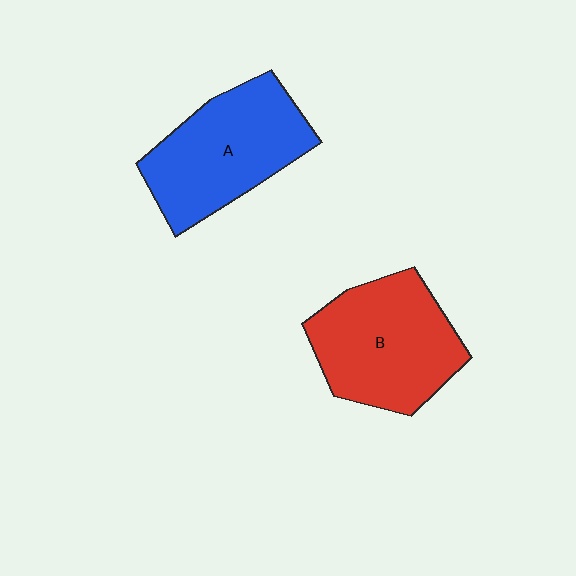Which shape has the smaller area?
Shape A (blue).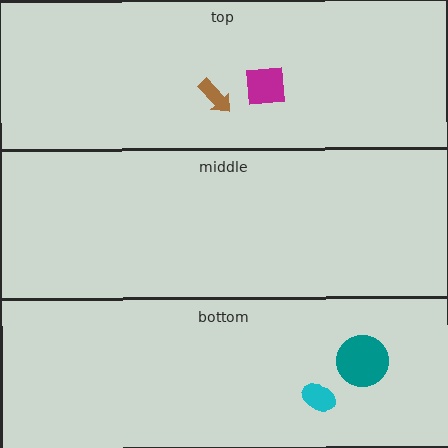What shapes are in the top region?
The brown arrow, the magenta square.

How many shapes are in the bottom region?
2.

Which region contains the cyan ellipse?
The bottom region.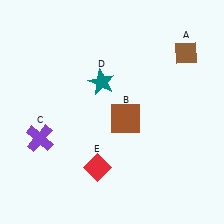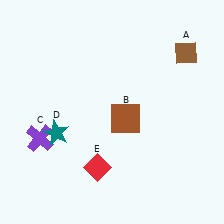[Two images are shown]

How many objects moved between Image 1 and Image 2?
1 object moved between the two images.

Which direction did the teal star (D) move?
The teal star (D) moved down.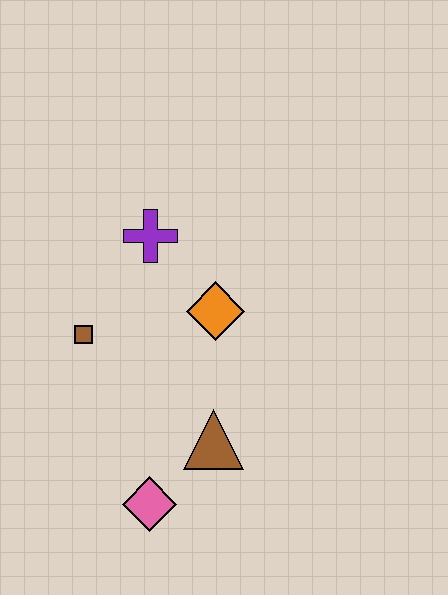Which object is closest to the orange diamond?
The purple cross is closest to the orange diamond.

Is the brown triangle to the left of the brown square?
No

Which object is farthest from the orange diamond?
The pink diamond is farthest from the orange diamond.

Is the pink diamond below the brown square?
Yes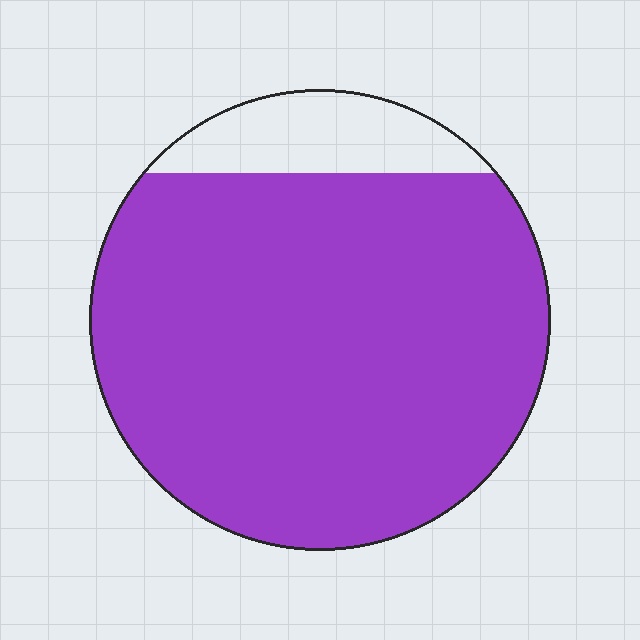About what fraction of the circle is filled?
About seven eighths (7/8).